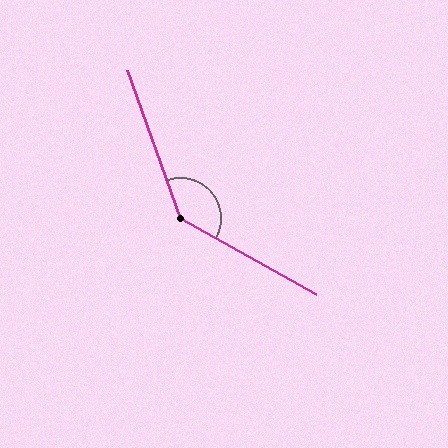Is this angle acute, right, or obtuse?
It is obtuse.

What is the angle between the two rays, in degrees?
Approximately 139 degrees.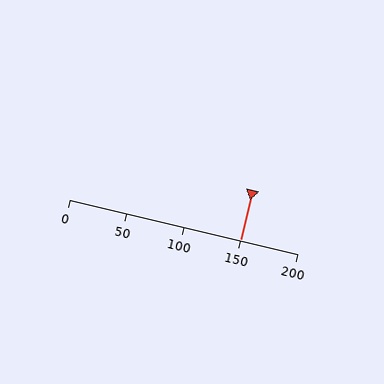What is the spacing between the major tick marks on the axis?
The major ticks are spaced 50 apart.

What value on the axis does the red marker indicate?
The marker indicates approximately 150.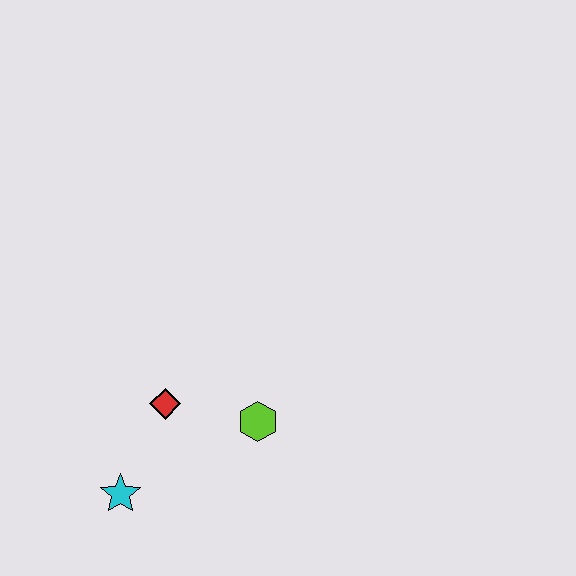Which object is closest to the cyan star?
The red diamond is closest to the cyan star.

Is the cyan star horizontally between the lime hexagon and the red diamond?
No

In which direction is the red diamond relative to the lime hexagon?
The red diamond is to the left of the lime hexagon.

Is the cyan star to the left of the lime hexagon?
Yes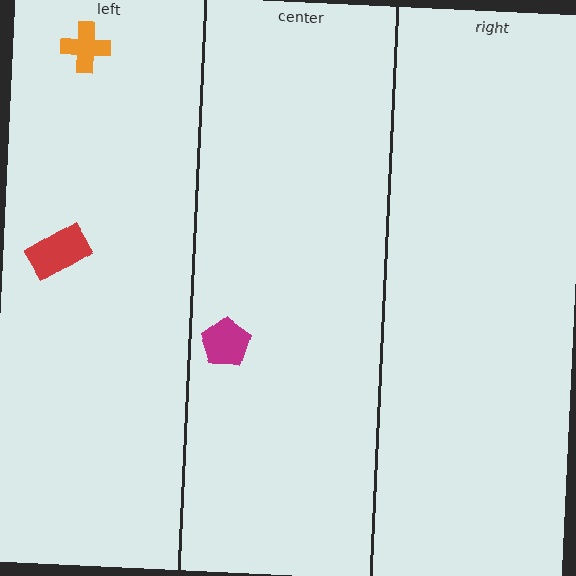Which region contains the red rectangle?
The left region.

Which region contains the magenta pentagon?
The center region.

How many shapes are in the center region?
1.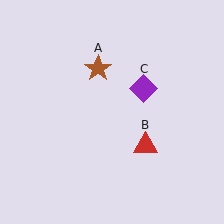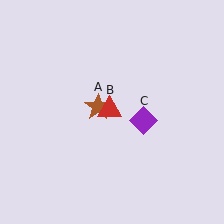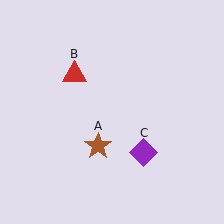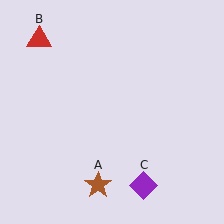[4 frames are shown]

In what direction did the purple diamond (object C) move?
The purple diamond (object C) moved down.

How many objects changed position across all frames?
3 objects changed position: brown star (object A), red triangle (object B), purple diamond (object C).